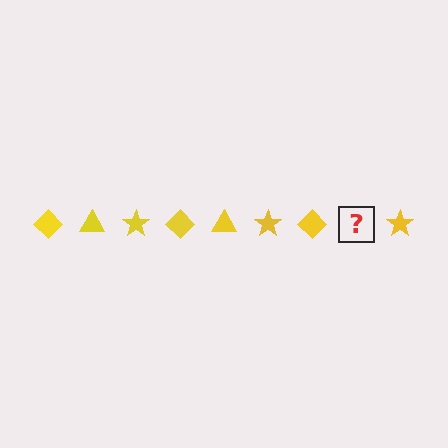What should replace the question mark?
The question mark should be replaced with a yellow triangle.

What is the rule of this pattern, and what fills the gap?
The rule is that the pattern cycles through diamond, triangle, star shapes in yellow. The gap should be filled with a yellow triangle.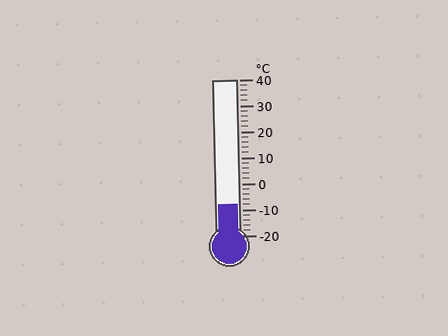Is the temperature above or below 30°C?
The temperature is below 30°C.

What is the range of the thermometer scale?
The thermometer scale ranges from -20°C to 40°C.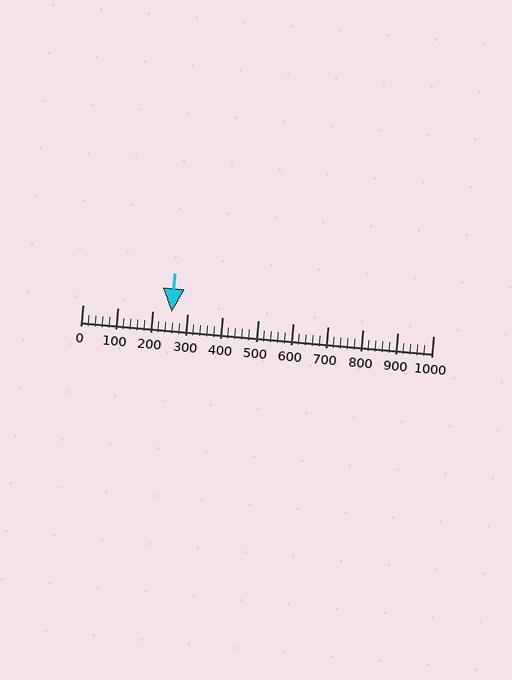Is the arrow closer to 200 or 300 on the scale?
The arrow is closer to 300.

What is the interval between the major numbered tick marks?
The major tick marks are spaced 100 units apart.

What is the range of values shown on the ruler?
The ruler shows values from 0 to 1000.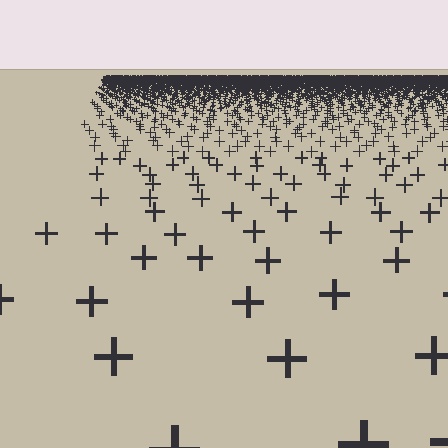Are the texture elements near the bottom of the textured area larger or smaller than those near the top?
Larger. Near the bottom, elements are closer to the viewer and appear at a bigger on-screen size.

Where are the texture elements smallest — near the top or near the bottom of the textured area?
Near the top.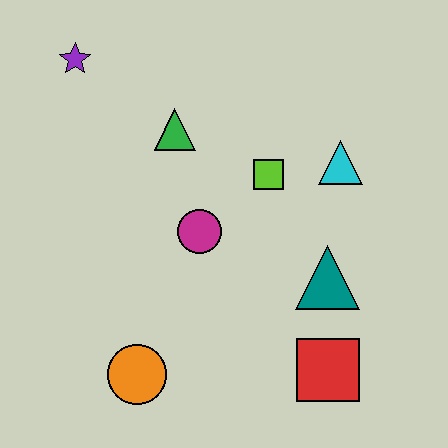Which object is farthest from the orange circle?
The purple star is farthest from the orange circle.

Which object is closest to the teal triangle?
The red square is closest to the teal triangle.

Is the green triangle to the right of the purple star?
Yes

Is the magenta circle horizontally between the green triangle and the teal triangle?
Yes